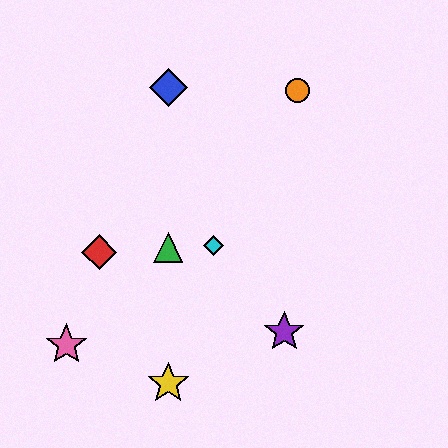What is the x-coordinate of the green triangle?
The green triangle is at x≈168.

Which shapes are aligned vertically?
The blue diamond, the green triangle, the yellow star are aligned vertically.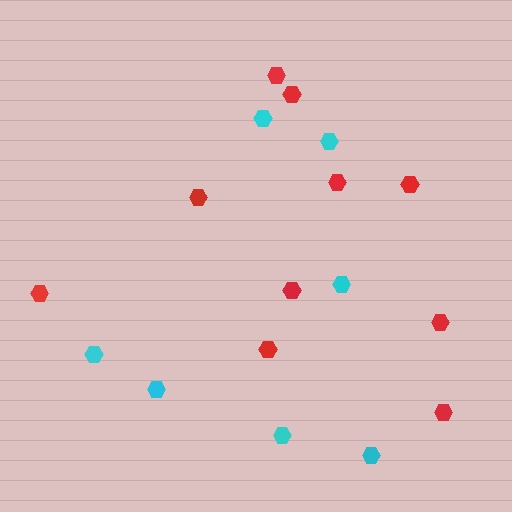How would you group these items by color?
There are 2 groups: one group of red hexagons (10) and one group of cyan hexagons (7).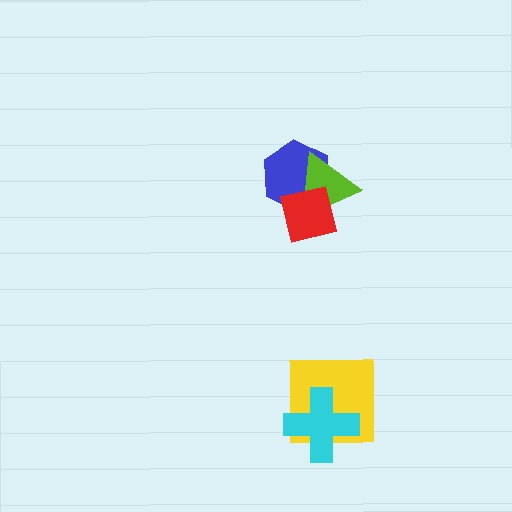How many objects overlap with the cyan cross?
1 object overlaps with the cyan cross.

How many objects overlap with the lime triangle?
2 objects overlap with the lime triangle.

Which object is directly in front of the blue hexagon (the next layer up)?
The lime triangle is directly in front of the blue hexagon.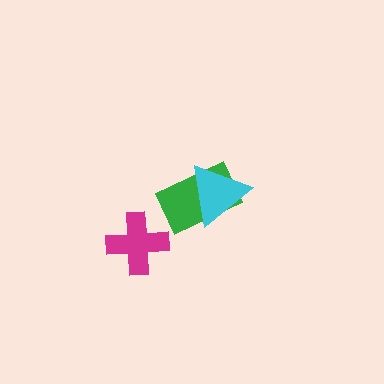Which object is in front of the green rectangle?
The cyan triangle is in front of the green rectangle.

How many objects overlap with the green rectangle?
1 object overlaps with the green rectangle.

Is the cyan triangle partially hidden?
No, no other shape covers it.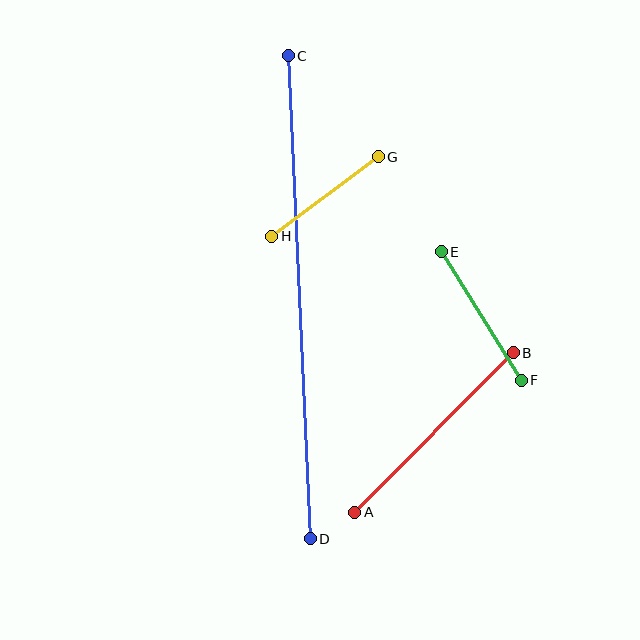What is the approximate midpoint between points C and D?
The midpoint is at approximately (299, 297) pixels.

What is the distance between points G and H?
The distance is approximately 133 pixels.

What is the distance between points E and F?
The distance is approximately 152 pixels.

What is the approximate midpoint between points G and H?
The midpoint is at approximately (325, 196) pixels.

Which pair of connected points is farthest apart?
Points C and D are farthest apart.